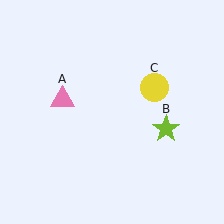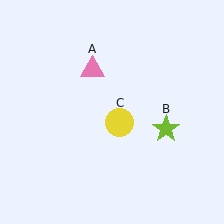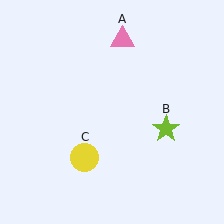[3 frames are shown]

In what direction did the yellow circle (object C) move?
The yellow circle (object C) moved down and to the left.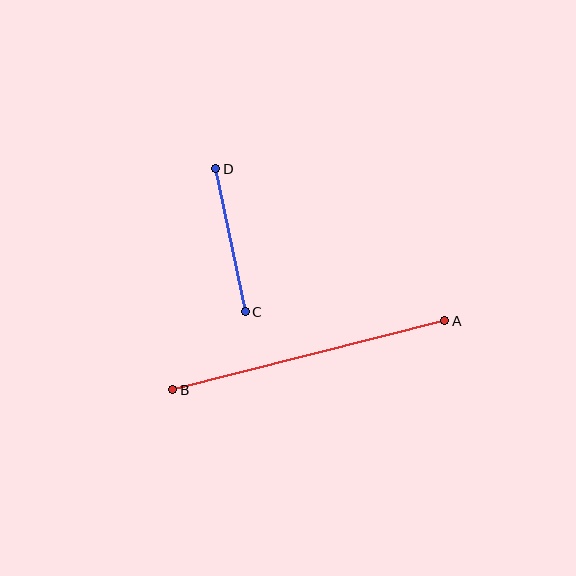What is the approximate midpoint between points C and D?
The midpoint is at approximately (231, 240) pixels.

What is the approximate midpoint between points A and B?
The midpoint is at approximately (309, 355) pixels.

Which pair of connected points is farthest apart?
Points A and B are farthest apart.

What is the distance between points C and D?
The distance is approximately 146 pixels.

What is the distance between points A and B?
The distance is approximately 281 pixels.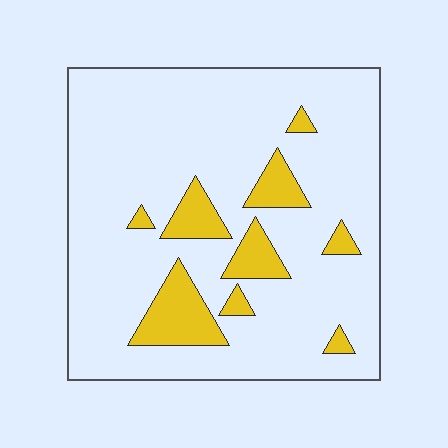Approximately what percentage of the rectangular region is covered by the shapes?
Approximately 15%.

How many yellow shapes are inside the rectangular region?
9.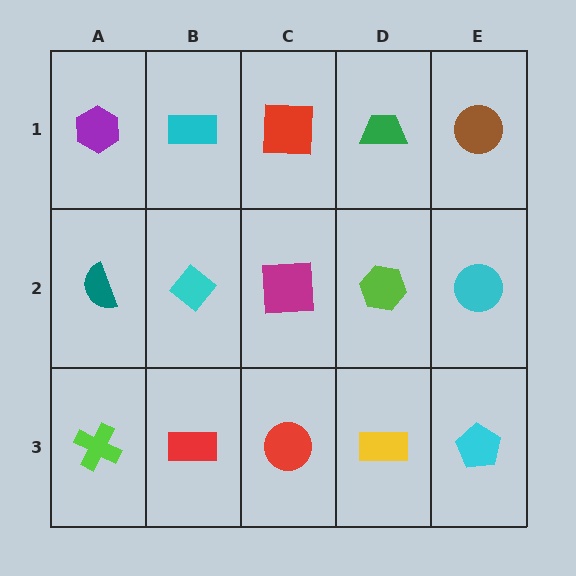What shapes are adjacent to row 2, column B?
A cyan rectangle (row 1, column B), a red rectangle (row 3, column B), a teal semicircle (row 2, column A), a magenta square (row 2, column C).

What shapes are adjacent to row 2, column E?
A brown circle (row 1, column E), a cyan pentagon (row 3, column E), a lime hexagon (row 2, column D).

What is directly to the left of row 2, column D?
A magenta square.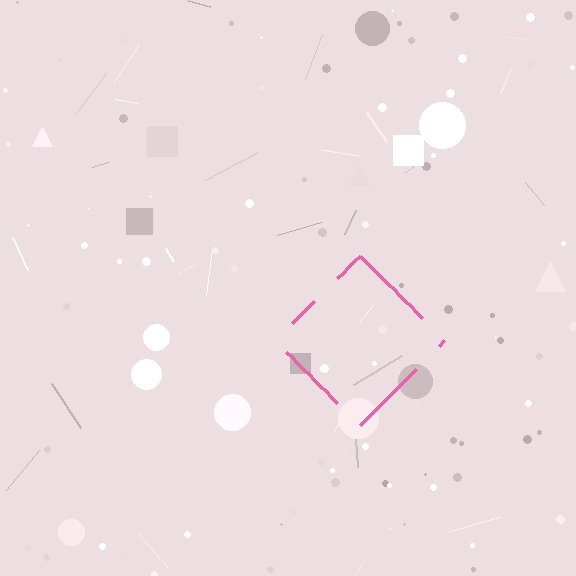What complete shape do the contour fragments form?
The contour fragments form a diamond.